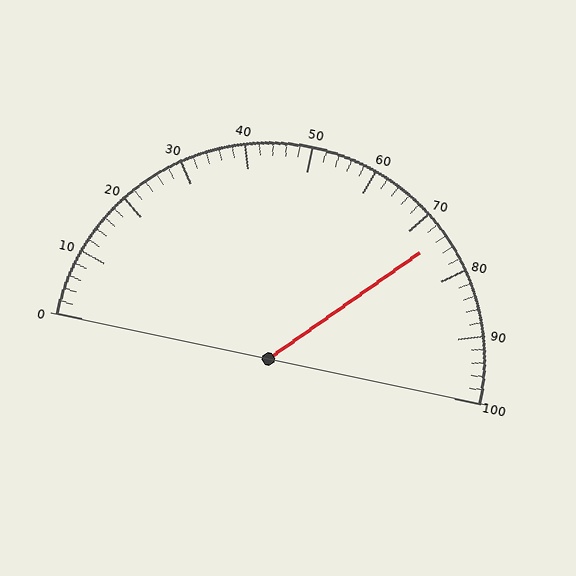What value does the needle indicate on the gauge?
The needle indicates approximately 74.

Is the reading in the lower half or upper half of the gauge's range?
The reading is in the upper half of the range (0 to 100).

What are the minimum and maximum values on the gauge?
The gauge ranges from 0 to 100.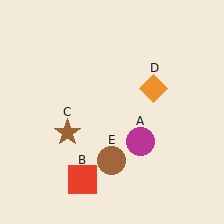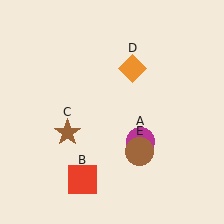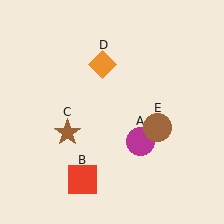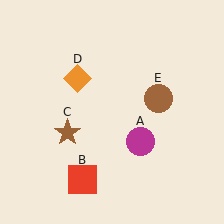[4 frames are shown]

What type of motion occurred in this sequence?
The orange diamond (object D), brown circle (object E) rotated counterclockwise around the center of the scene.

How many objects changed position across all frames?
2 objects changed position: orange diamond (object D), brown circle (object E).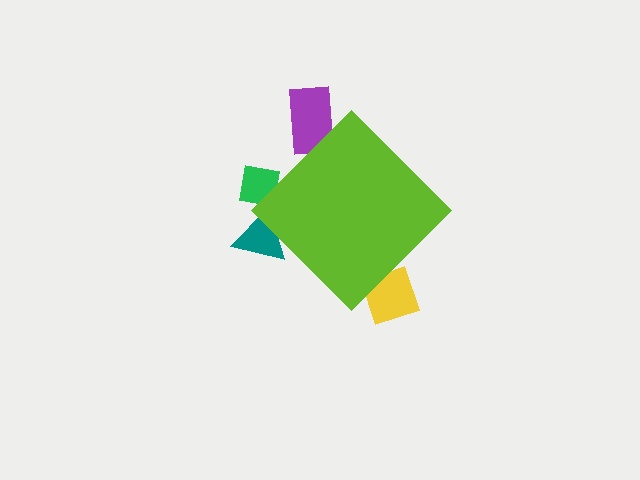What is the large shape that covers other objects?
A lime diamond.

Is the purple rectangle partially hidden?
Yes, the purple rectangle is partially hidden behind the lime diamond.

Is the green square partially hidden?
Yes, the green square is partially hidden behind the lime diamond.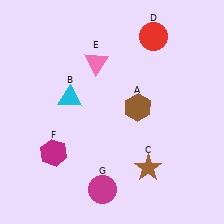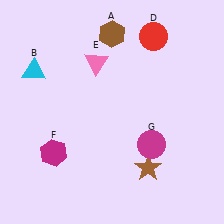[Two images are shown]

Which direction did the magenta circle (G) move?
The magenta circle (G) moved right.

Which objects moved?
The objects that moved are: the brown hexagon (A), the cyan triangle (B), the magenta circle (G).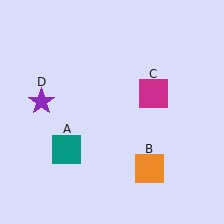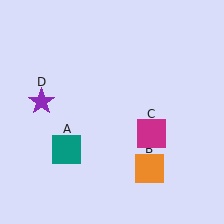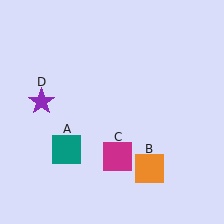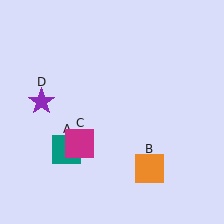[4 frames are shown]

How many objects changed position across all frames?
1 object changed position: magenta square (object C).